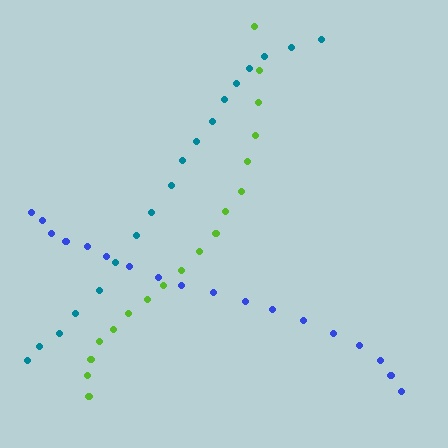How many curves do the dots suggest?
There are 3 distinct paths.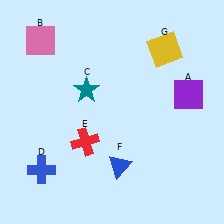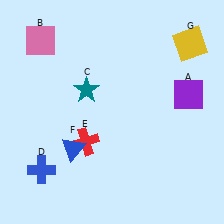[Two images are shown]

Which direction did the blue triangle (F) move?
The blue triangle (F) moved left.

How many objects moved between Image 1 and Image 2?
2 objects moved between the two images.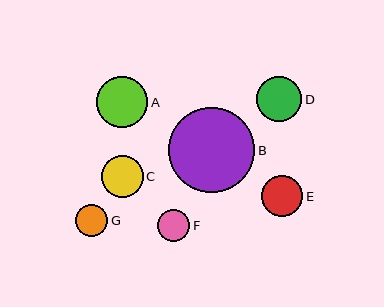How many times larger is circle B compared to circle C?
Circle B is approximately 2.1 times the size of circle C.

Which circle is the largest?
Circle B is the largest with a size of approximately 86 pixels.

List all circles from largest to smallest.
From largest to smallest: B, A, D, C, E, F, G.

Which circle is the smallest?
Circle G is the smallest with a size of approximately 32 pixels.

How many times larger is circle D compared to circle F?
Circle D is approximately 1.4 times the size of circle F.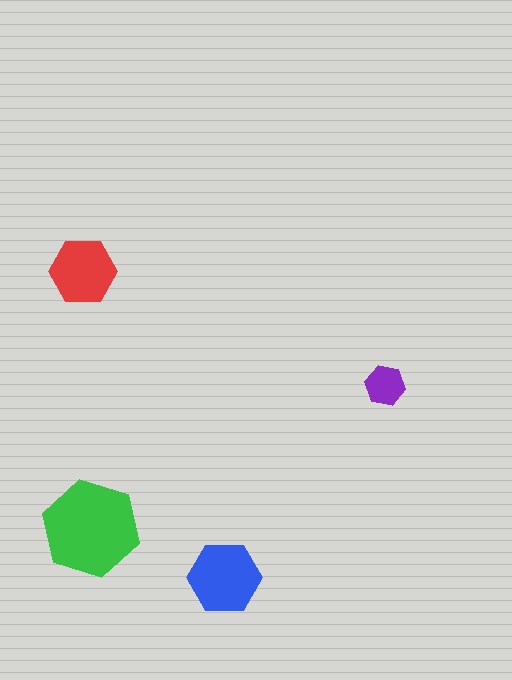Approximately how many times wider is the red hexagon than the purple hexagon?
About 1.5 times wider.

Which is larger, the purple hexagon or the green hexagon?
The green one.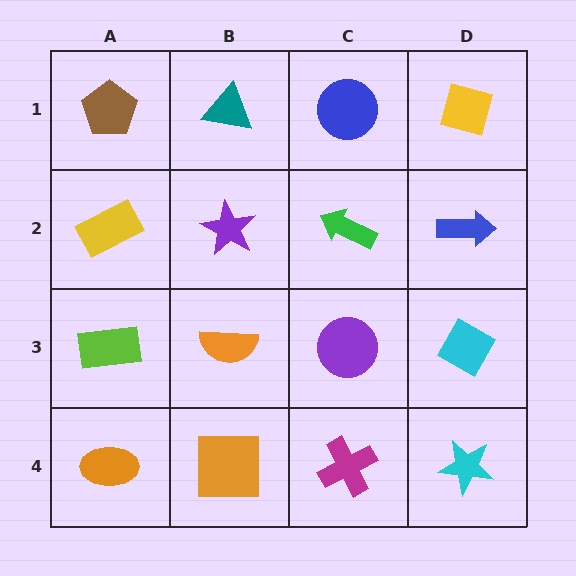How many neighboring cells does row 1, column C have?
3.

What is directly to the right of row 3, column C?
A cyan diamond.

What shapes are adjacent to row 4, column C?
A purple circle (row 3, column C), an orange square (row 4, column B), a cyan star (row 4, column D).